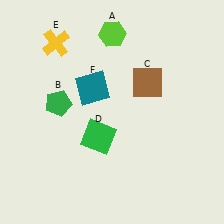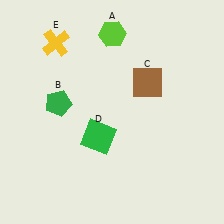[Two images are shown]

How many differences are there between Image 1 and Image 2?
There is 1 difference between the two images.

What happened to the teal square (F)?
The teal square (F) was removed in Image 2. It was in the top-left area of Image 1.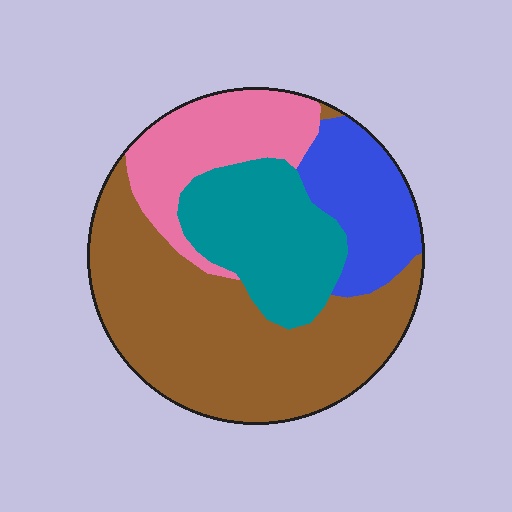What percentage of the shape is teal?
Teal takes up about one fifth (1/5) of the shape.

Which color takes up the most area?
Brown, at roughly 45%.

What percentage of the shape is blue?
Blue covers around 15% of the shape.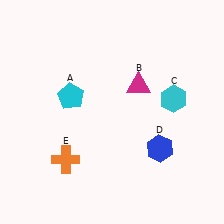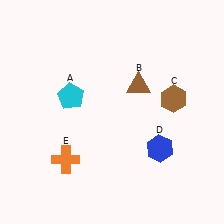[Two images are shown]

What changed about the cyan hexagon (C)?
In Image 1, C is cyan. In Image 2, it changed to brown.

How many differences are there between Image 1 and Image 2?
There are 2 differences between the two images.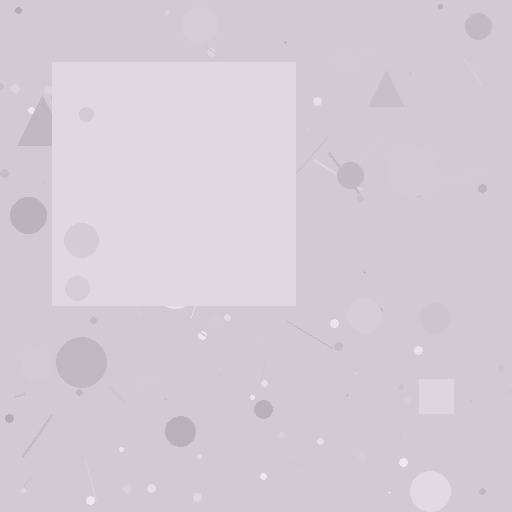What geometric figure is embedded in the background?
A square is embedded in the background.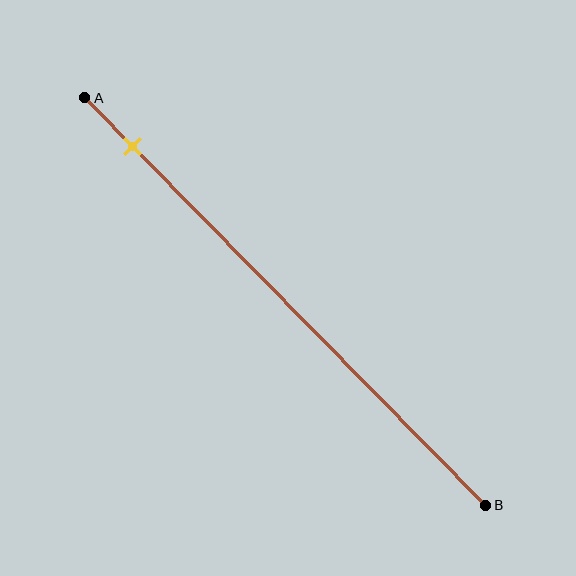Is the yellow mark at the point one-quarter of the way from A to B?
No, the mark is at about 10% from A, not at the 25% one-quarter point.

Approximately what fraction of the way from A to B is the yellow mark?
The yellow mark is approximately 10% of the way from A to B.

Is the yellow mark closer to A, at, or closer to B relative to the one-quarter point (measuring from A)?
The yellow mark is closer to point A than the one-quarter point of segment AB.